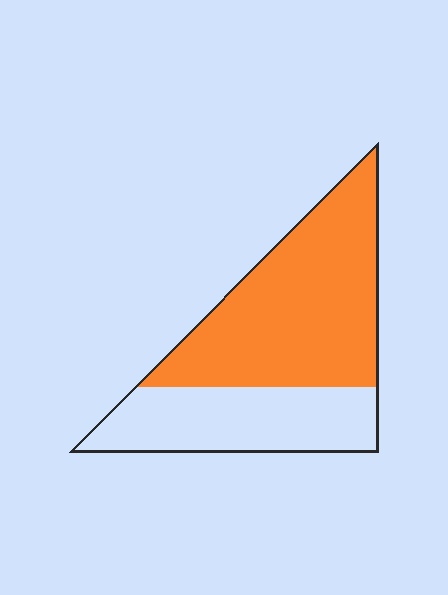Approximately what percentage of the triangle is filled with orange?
Approximately 60%.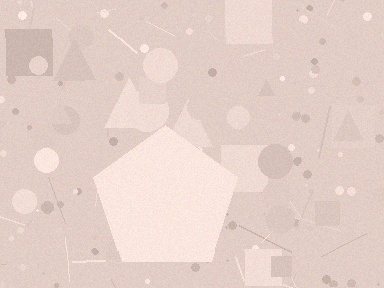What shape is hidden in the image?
A pentagon is hidden in the image.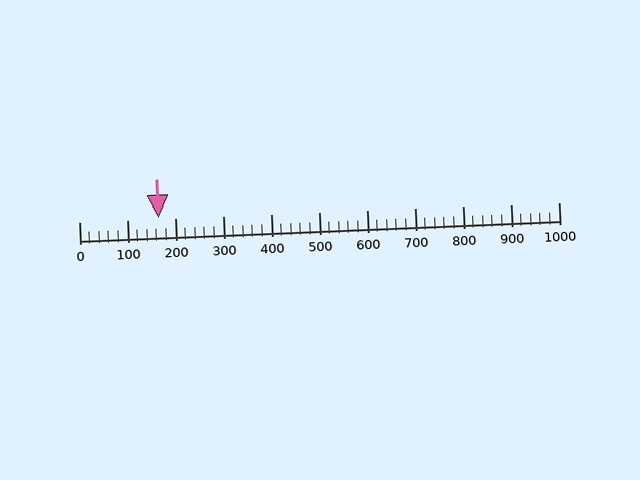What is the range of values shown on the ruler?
The ruler shows values from 0 to 1000.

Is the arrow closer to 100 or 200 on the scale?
The arrow is closer to 200.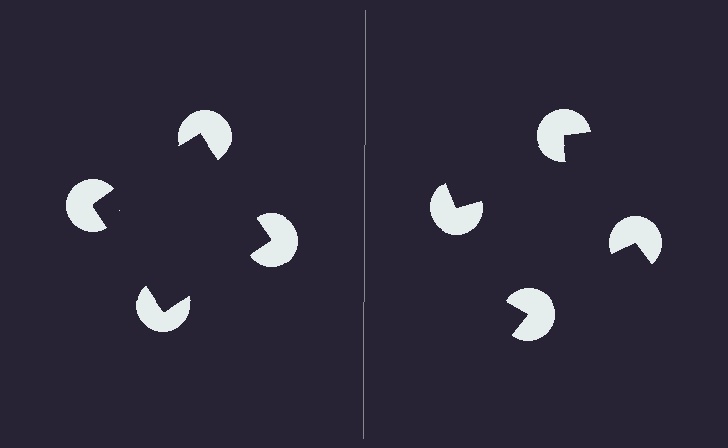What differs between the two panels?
The pac-man discs are positioned identically on both sides; only the wedge orientations differ. On the left they align to a square; on the right they are misaligned.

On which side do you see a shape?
An illusory square appears on the left side. On the right side the wedge cuts are rotated, so no coherent shape forms.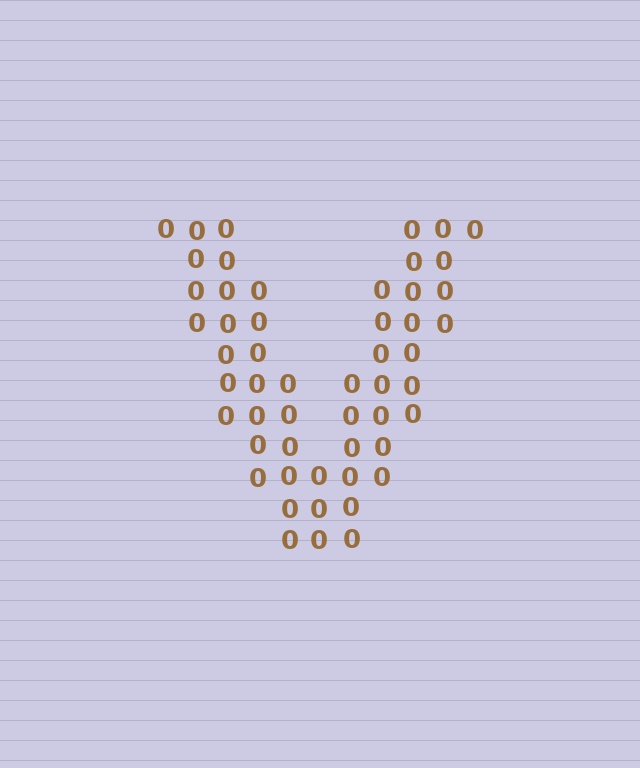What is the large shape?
The large shape is the letter V.